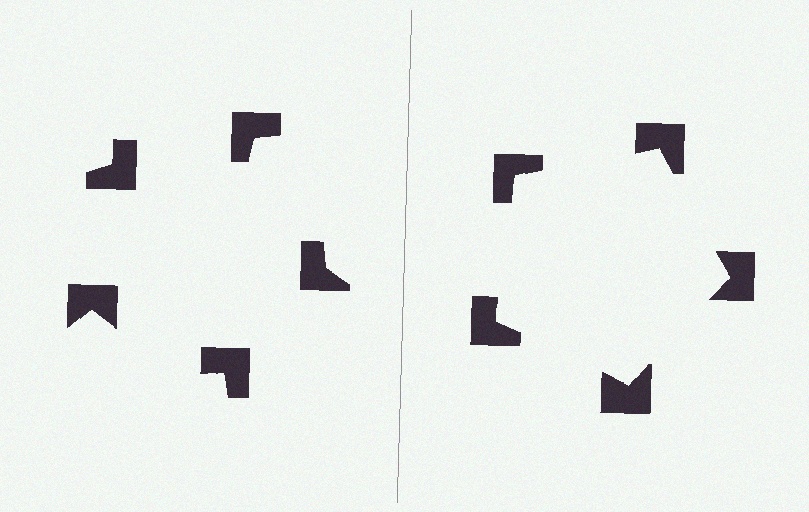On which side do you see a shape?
An illusory pentagon appears on the right side. On the left side the wedge cuts are rotated, so no coherent shape forms.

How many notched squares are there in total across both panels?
10 — 5 on each side.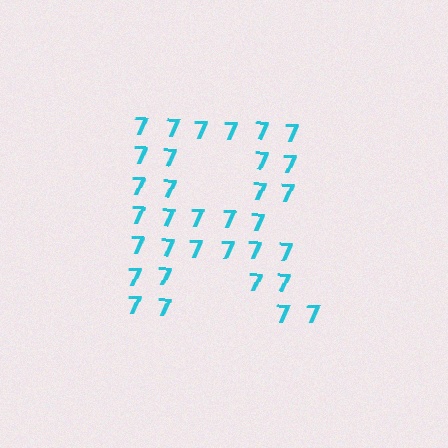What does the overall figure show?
The overall figure shows the letter R.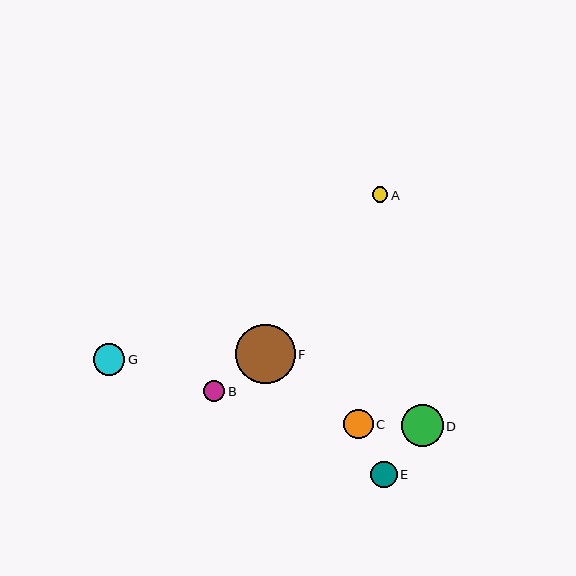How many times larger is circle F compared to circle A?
Circle F is approximately 3.8 times the size of circle A.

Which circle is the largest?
Circle F is the largest with a size of approximately 59 pixels.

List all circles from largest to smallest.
From largest to smallest: F, D, G, C, E, B, A.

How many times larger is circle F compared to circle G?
Circle F is approximately 1.9 times the size of circle G.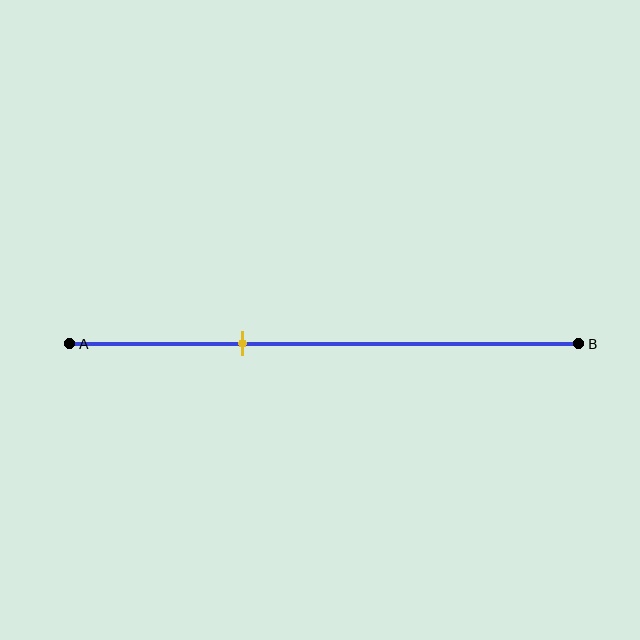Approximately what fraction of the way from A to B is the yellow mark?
The yellow mark is approximately 35% of the way from A to B.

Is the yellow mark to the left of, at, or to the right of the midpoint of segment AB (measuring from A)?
The yellow mark is to the left of the midpoint of segment AB.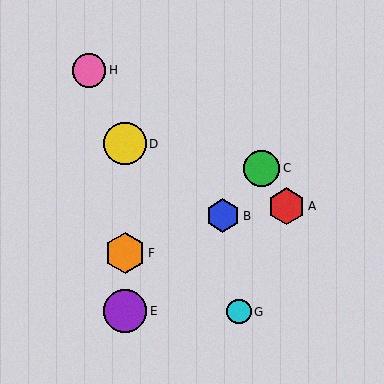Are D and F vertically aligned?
Yes, both are at x≈125.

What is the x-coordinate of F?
Object F is at x≈125.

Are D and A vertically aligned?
No, D is at x≈125 and A is at x≈286.